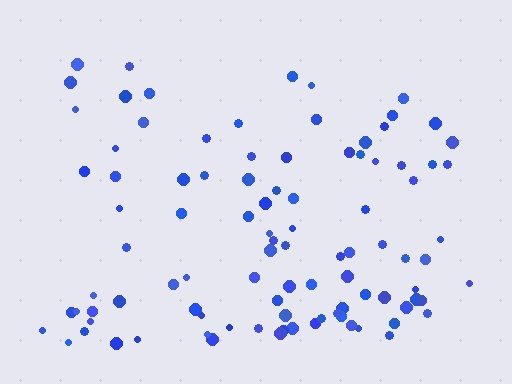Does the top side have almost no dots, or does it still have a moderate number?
Still a moderate number, just noticeably fewer than the bottom.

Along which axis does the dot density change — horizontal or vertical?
Vertical.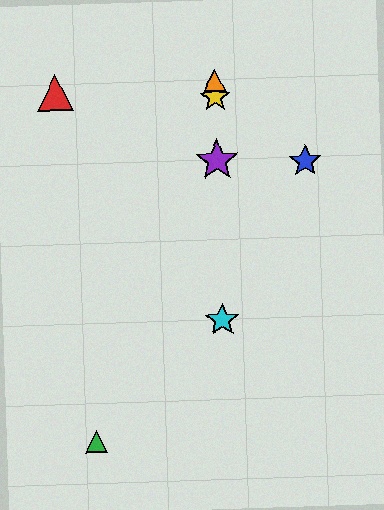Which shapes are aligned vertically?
The yellow star, the purple star, the orange triangle, the cyan star are aligned vertically.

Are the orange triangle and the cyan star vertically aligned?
Yes, both are at x≈214.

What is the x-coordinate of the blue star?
The blue star is at x≈305.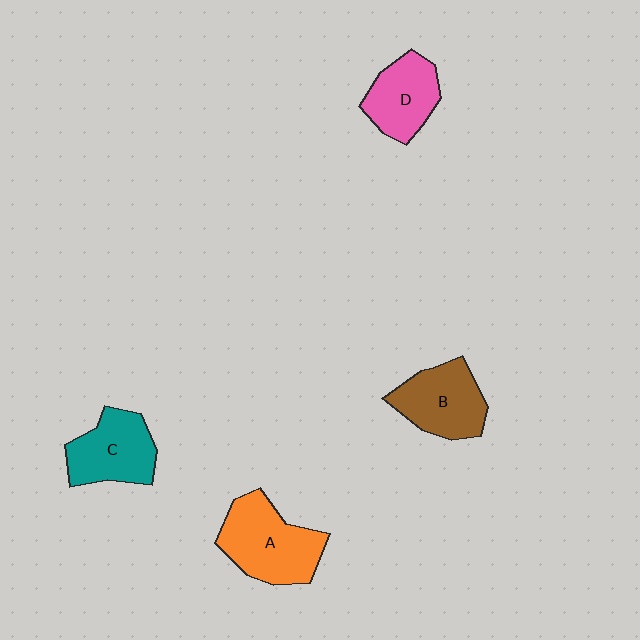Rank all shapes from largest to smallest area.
From largest to smallest: A (orange), B (brown), C (teal), D (pink).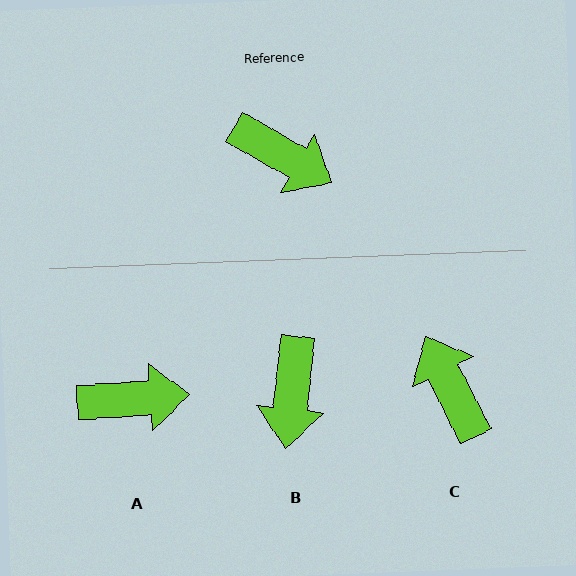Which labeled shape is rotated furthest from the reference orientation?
C, about 147 degrees away.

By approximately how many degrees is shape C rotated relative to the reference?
Approximately 147 degrees counter-clockwise.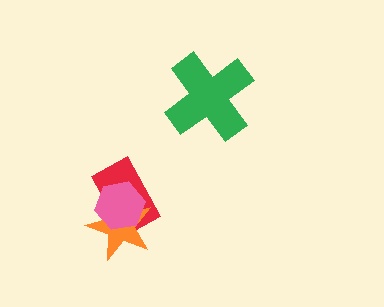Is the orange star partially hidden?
Yes, it is partially covered by another shape.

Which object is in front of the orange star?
The pink hexagon is in front of the orange star.